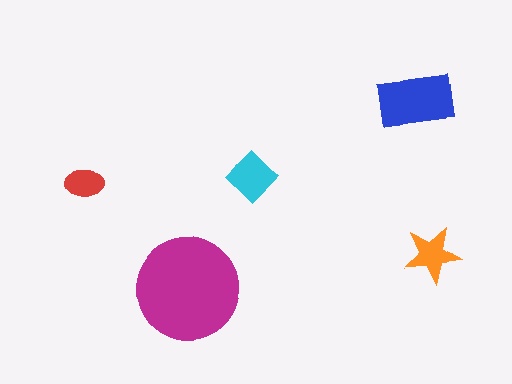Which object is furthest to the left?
The red ellipse is leftmost.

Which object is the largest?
The magenta circle.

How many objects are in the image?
There are 5 objects in the image.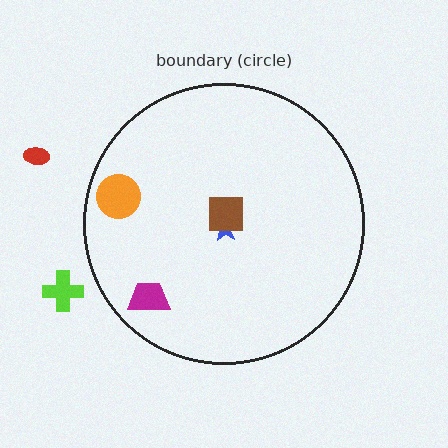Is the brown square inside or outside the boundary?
Inside.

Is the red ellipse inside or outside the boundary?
Outside.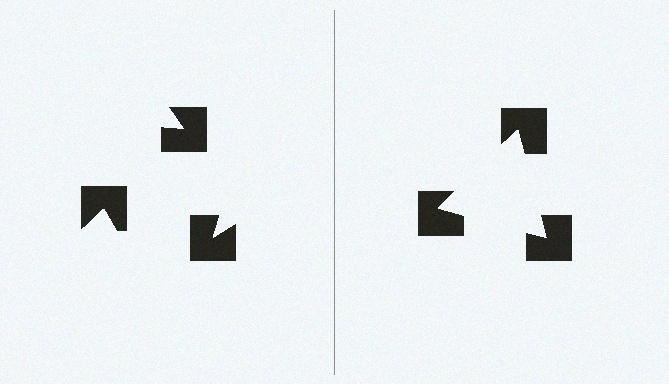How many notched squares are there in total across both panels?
6 — 3 on each side.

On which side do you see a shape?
An illusory triangle appears on the right side. On the left side the wedge cuts are rotated, so no coherent shape forms.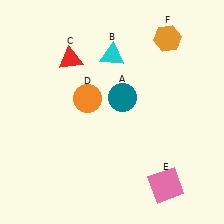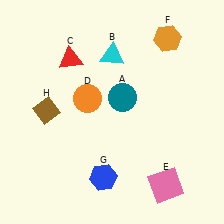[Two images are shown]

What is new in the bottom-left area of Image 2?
A blue hexagon (G) was added in the bottom-left area of Image 2.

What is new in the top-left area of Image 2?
A brown diamond (H) was added in the top-left area of Image 2.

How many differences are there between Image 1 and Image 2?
There are 2 differences between the two images.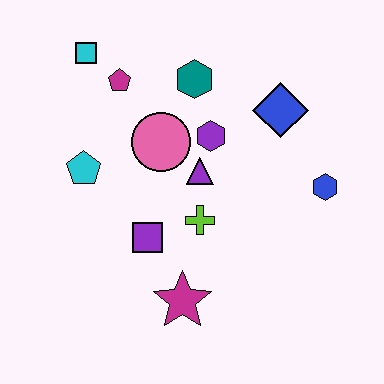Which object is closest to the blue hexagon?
The blue diamond is closest to the blue hexagon.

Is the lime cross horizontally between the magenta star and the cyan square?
No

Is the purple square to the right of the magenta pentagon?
Yes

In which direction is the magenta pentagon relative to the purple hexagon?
The magenta pentagon is to the left of the purple hexagon.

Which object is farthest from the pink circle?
The blue hexagon is farthest from the pink circle.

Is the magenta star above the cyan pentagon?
No